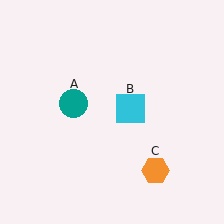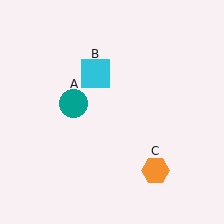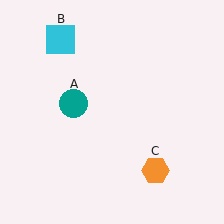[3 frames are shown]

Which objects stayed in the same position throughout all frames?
Teal circle (object A) and orange hexagon (object C) remained stationary.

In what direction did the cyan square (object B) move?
The cyan square (object B) moved up and to the left.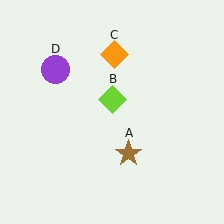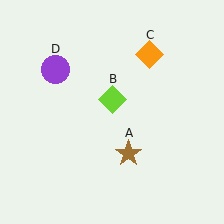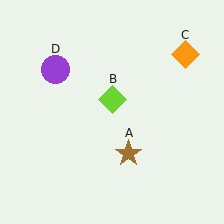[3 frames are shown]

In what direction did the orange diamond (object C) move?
The orange diamond (object C) moved right.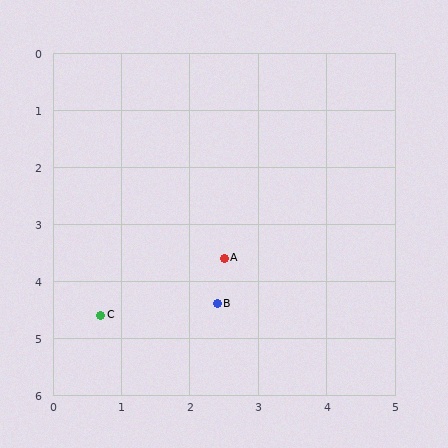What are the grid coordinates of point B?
Point B is at approximately (2.4, 4.4).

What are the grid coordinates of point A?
Point A is at approximately (2.5, 3.6).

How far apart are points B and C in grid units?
Points B and C are about 1.7 grid units apart.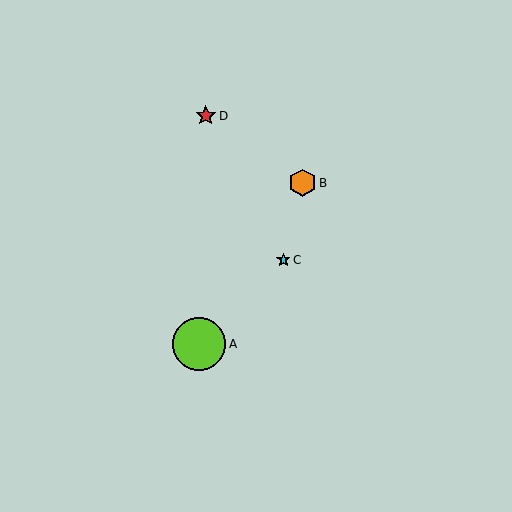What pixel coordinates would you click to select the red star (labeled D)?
Click at (206, 116) to select the red star D.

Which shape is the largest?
The lime circle (labeled A) is the largest.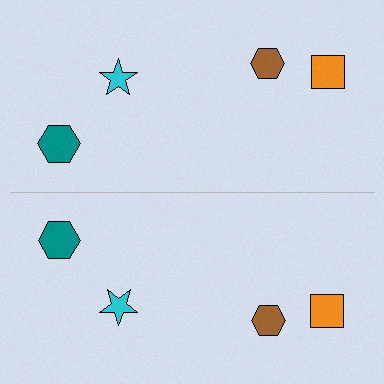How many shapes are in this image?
There are 8 shapes in this image.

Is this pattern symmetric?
Yes, this pattern has bilateral (reflection) symmetry.